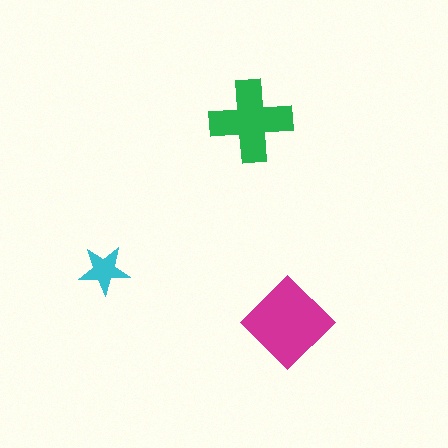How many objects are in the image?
There are 3 objects in the image.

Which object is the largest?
The magenta diamond.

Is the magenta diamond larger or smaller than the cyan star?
Larger.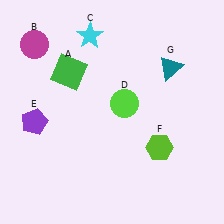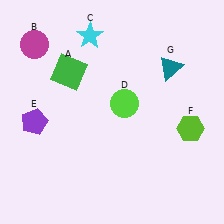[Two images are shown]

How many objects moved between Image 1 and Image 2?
1 object moved between the two images.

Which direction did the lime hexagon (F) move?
The lime hexagon (F) moved right.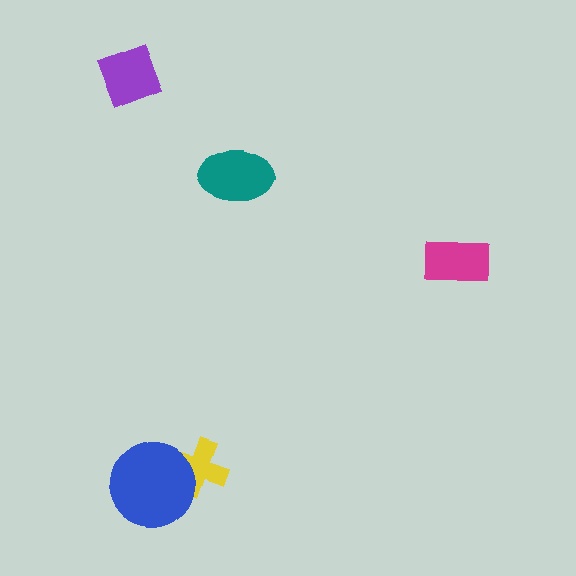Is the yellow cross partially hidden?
Yes, it is partially covered by another shape.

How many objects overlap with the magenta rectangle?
0 objects overlap with the magenta rectangle.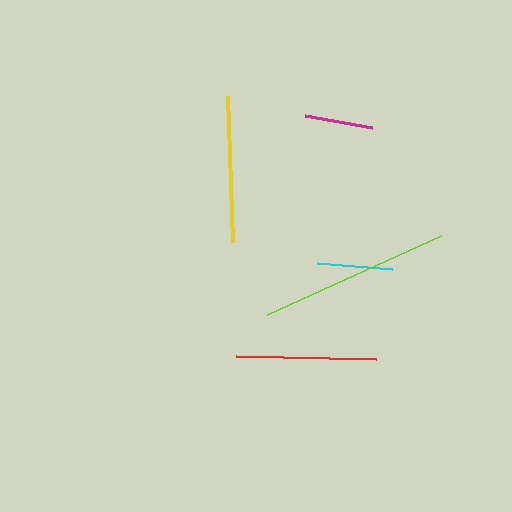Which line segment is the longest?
The lime line is the longest at approximately 192 pixels.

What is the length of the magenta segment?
The magenta segment is approximately 68 pixels long.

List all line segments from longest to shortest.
From longest to shortest: lime, yellow, red, cyan, magenta.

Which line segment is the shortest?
The magenta line is the shortest at approximately 68 pixels.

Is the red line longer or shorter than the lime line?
The lime line is longer than the red line.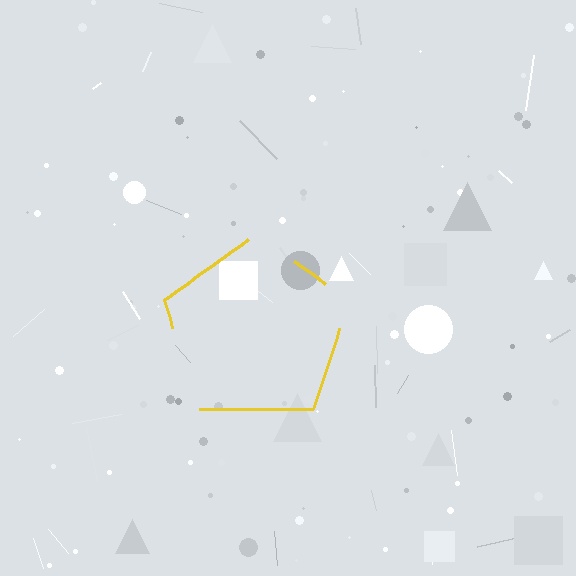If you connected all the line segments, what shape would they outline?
They would outline a pentagon.